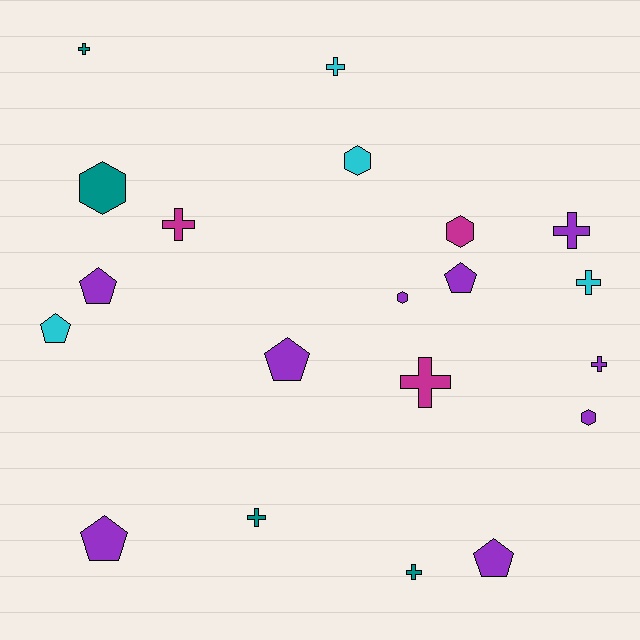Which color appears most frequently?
Purple, with 9 objects.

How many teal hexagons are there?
There is 1 teal hexagon.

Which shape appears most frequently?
Cross, with 9 objects.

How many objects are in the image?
There are 20 objects.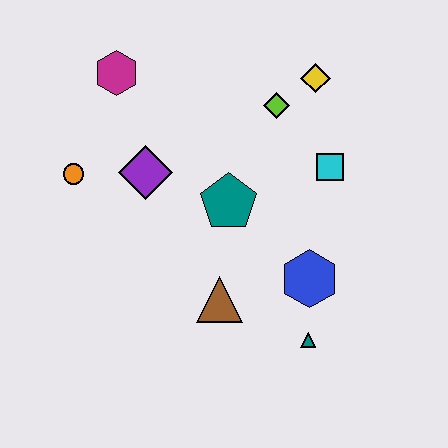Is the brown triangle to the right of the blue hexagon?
No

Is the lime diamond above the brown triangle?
Yes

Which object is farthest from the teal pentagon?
The magenta hexagon is farthest from the teal pentagon.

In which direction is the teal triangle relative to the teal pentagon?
The teal triangle is below the teal pentagon.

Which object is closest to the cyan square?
The lime diamond is closest to the cyan square.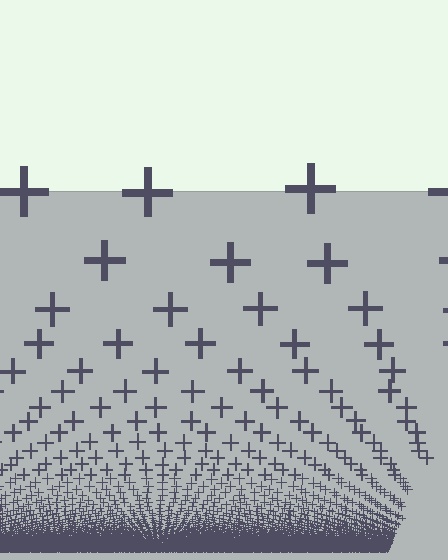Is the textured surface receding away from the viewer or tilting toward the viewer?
The surface appears to tilt toward the viewer. Texture elements get larger and sparser toward the top.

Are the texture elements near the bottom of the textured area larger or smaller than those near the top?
Smaller. The gradient is inverted — elements near the bottom are smaller and denser.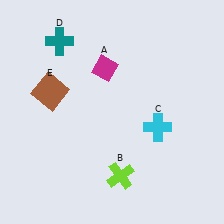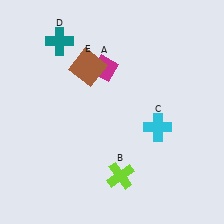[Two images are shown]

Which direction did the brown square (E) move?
The brown square (E) moved right.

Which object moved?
The brown square (E) moved right.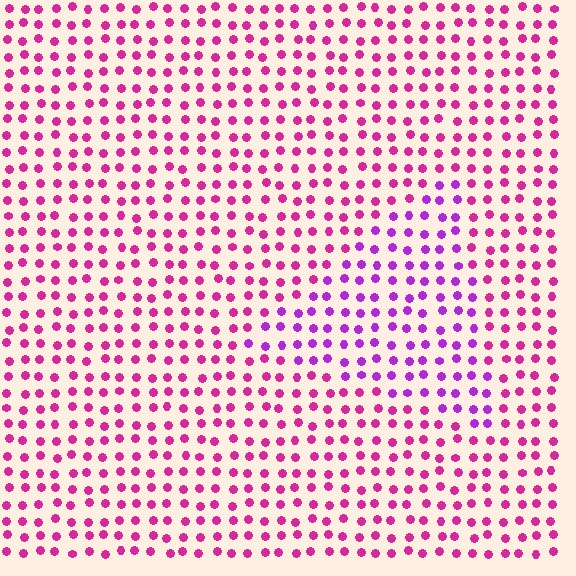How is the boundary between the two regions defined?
The boundary is defined purely by a slight shift in hue (about 33 degrees). Spacing, size, and orientation are identical on both sides.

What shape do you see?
I see a triangle.